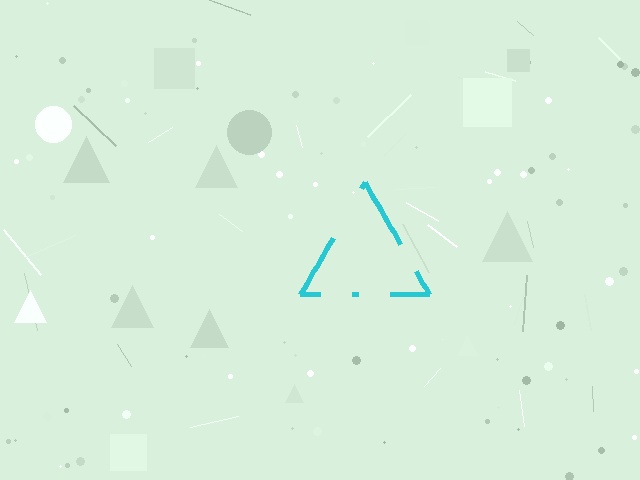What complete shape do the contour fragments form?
The contour fragments form a triangle.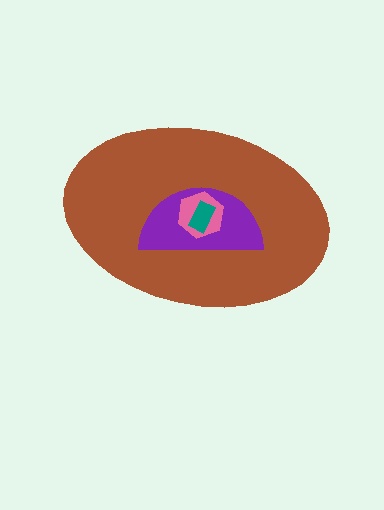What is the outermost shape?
The brown ellipse.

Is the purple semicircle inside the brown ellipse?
Yes.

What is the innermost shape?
The teal rectangle.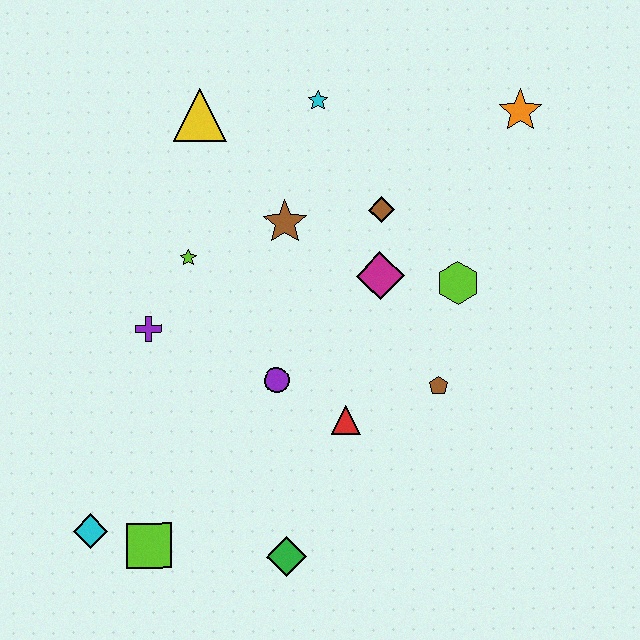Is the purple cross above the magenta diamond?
No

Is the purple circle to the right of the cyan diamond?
Yes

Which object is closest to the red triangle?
The purple circle is closest to the red triangle.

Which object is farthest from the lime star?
The orange star is farthest from the lime star.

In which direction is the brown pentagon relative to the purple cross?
The brown pentagon is to the right of the purple cross.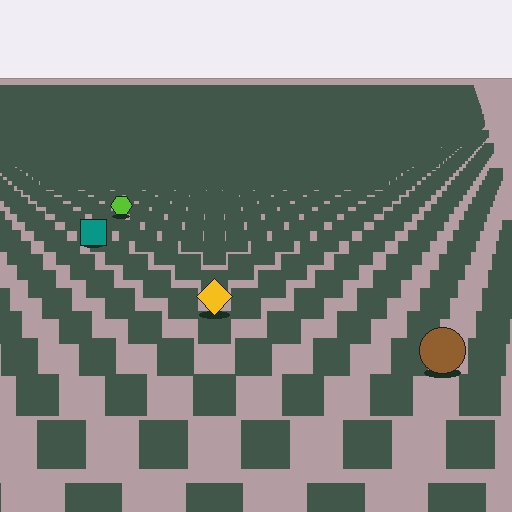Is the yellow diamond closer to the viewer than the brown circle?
No. The brown circle is closer — you can tell from the texture gradient: the ground texture is coarser near it.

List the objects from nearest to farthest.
From nearest to farthest: the brown circle, the yellow diamond, the teal square, the lime hexagon.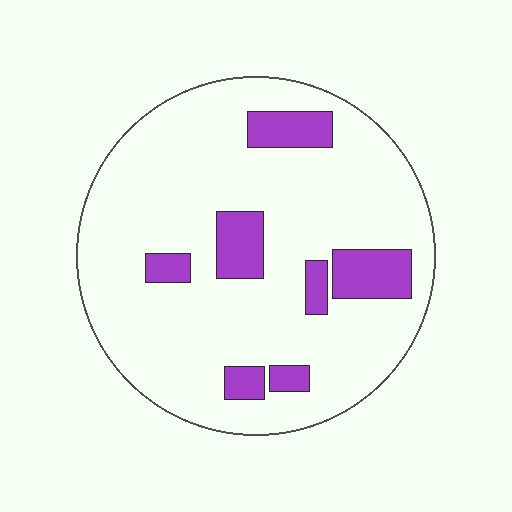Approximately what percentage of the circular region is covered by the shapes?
Approximately 15%.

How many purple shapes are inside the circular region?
7.